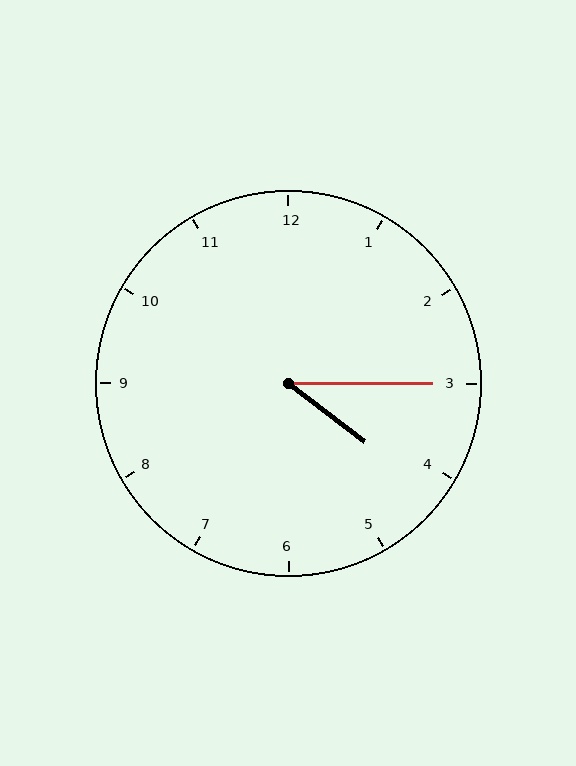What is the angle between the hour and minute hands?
Approximately 38 degrees.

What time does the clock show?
4:15.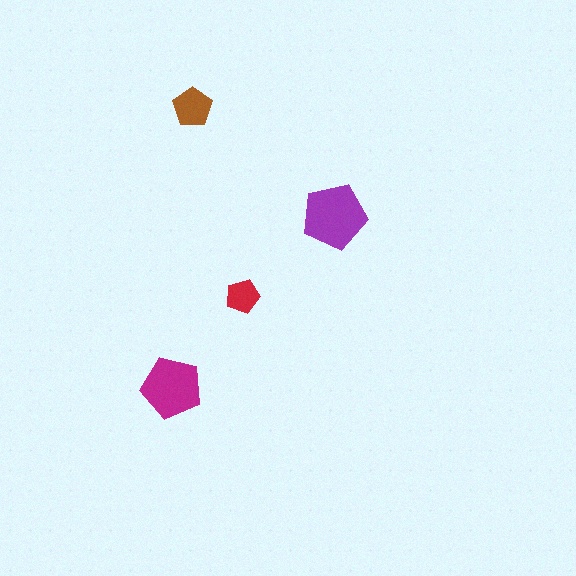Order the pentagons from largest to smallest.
the purple one, the magenta one, the brown one, the red one.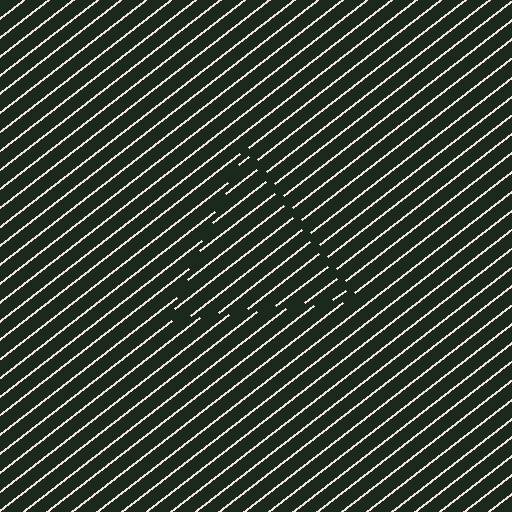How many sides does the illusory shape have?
3 sides — the line-ends trace a triangle.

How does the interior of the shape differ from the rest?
The interior of the shape contains the same grating, shifted by half a period — the contour is defined by the phase discontinuity where line-ends from the inner and outer gratings abut.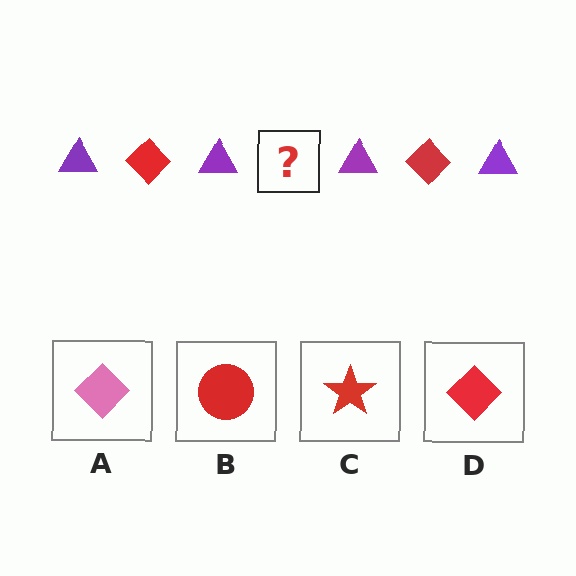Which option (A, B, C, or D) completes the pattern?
D.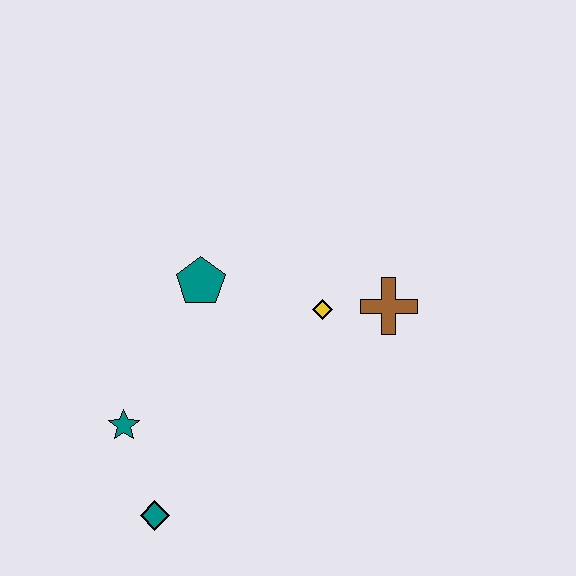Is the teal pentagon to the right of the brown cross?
No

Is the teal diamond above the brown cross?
No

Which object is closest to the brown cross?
The yellow diamond is closest to the brown cross.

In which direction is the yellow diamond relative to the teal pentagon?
The yellow diamond is to the right of the teal pentagon.